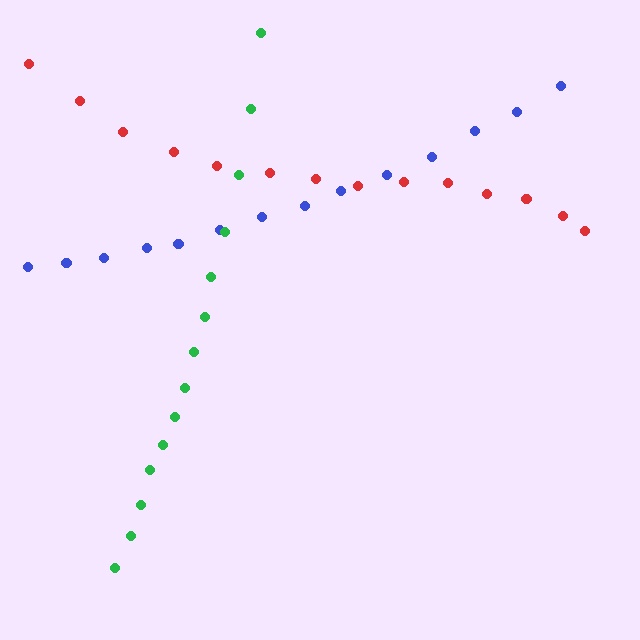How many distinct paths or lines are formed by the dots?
There are 3 distinct paths.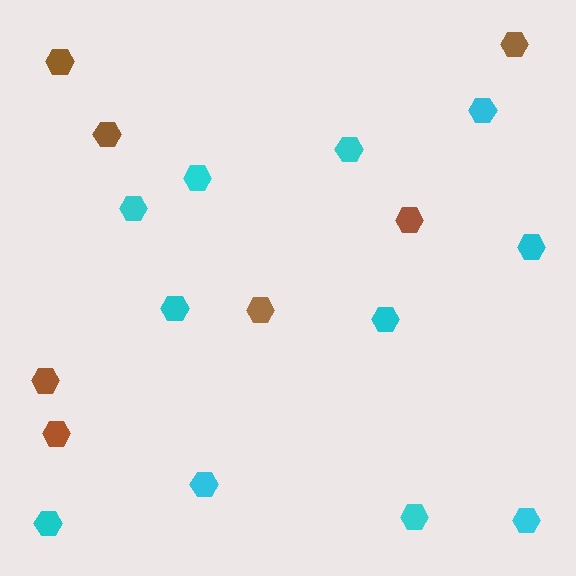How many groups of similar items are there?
There are 2 groups: one group of brown hexagons (7) and one group of cyan hexagons (11).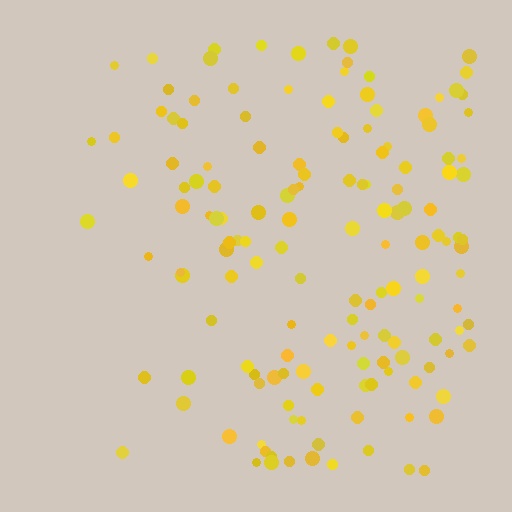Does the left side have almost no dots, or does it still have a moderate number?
Still a moderate number, just noticeably fewer than the right.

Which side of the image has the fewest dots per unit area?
The left.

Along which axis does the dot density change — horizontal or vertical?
Horizontal.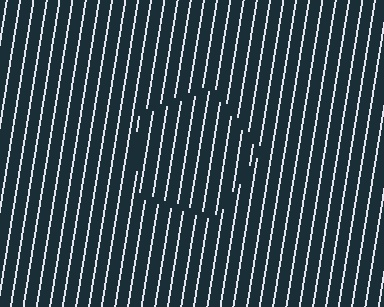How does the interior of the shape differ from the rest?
The interior of the shape contains the same grating, shifted by half a period — the contour is defined by the phase discontinuity where line-ends from the inner and outer gratings abut.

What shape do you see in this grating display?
An illusory pentagon. The interior of the shape contains the same grating, shifted by half a period — the contour is defined by the phase discontinuity where line-ends from the inner and outer gratings abut.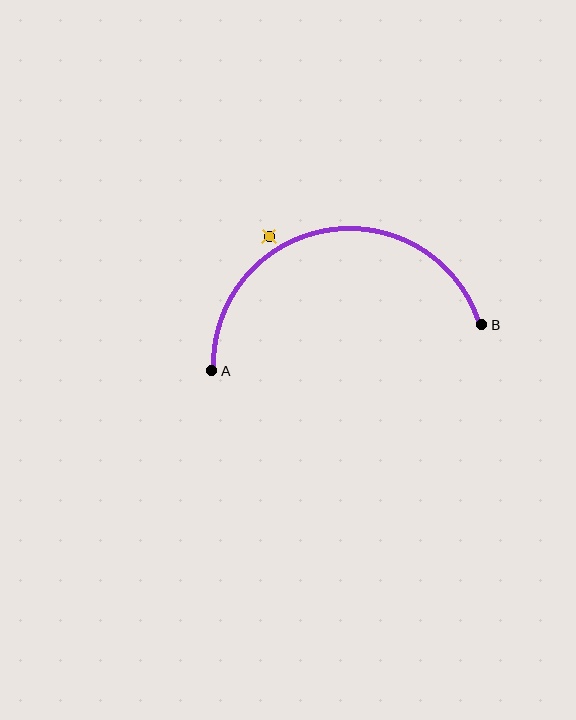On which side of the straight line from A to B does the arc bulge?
The arc bulges above the straight line connecting A and B.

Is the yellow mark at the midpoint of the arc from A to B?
No — the yellow mark does not lie on the arc at all. It sits slightly outside the curve.